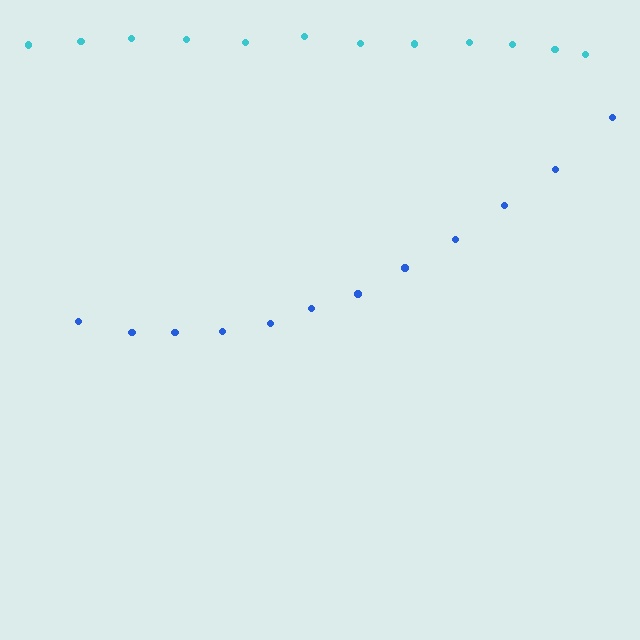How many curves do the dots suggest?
There are 2 distinct paths.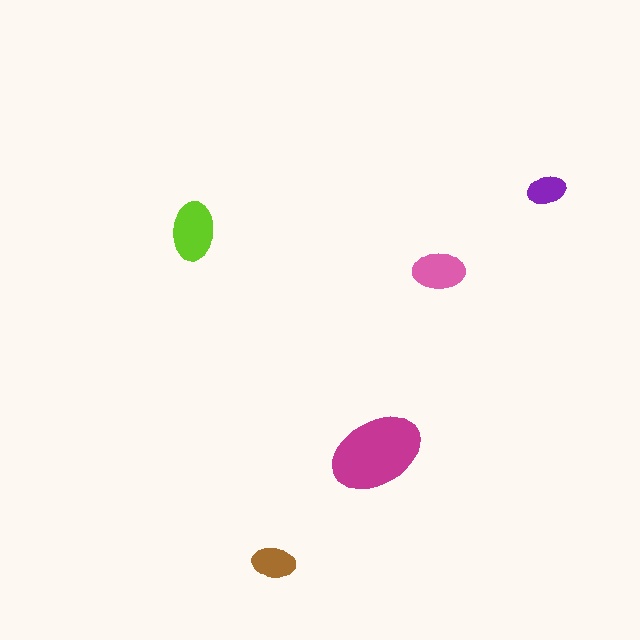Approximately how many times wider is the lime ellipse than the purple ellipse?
About 1.5 times wider.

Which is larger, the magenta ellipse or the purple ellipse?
The magenta one.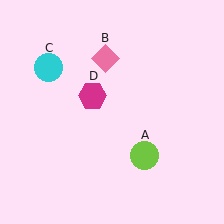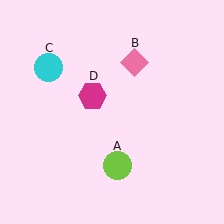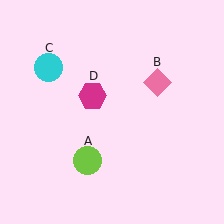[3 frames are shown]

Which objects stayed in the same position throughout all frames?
Cyan circle (object C) and magenta hexagon (object D) remained stationary.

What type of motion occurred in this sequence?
The lime circle (object A), pink diamond (object B) rotated clockwise around the center of the scene.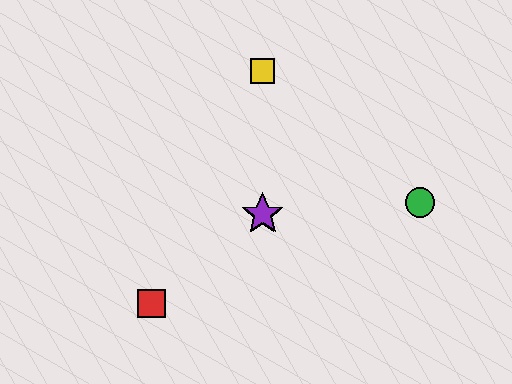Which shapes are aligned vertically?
The blue star, the yellow square, the purple star are aligned vertically.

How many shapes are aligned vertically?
3 shapes (the blue star, the yellow square, the purple star) are aligned vertically.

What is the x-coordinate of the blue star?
The blue star is at x≈263.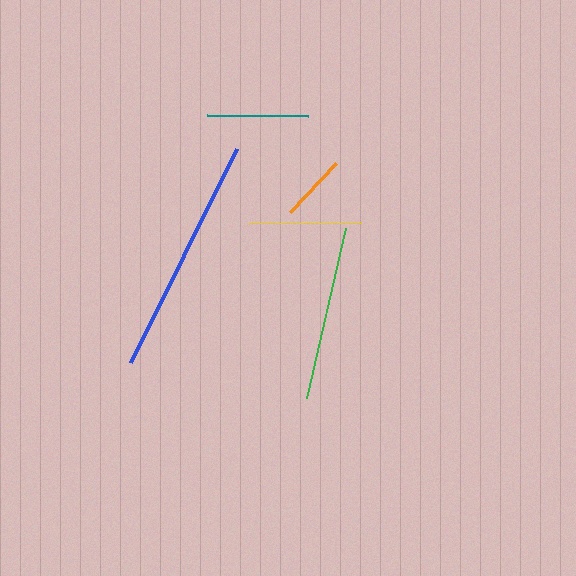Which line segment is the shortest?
The orange line is the shortest at approximately 68 pixels.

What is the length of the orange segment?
The orange segment is approximately 68 pixels long.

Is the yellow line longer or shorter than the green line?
The green line is longer than the yellow line.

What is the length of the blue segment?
The blue segment is approximately 238 pixels long.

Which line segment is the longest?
The blue line is the longest at approximately 238 pixels.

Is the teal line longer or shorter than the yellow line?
The yellow line is longer than the teal line.